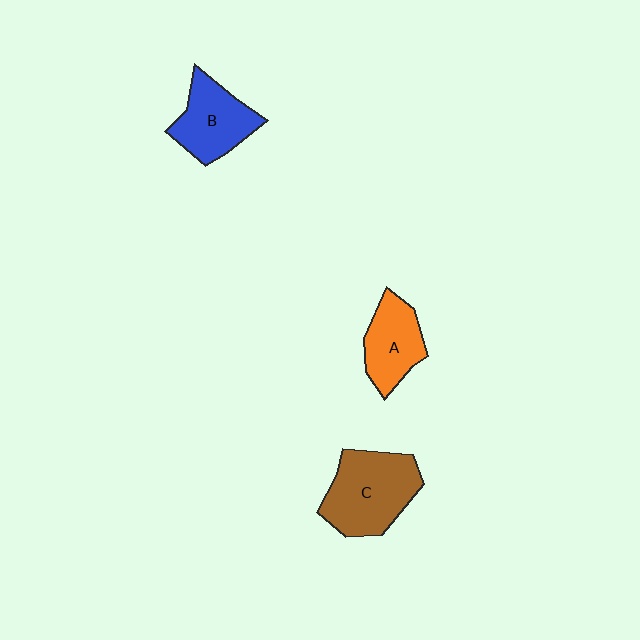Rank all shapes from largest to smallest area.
From largest to smallest: C (brown), B (blue), A (orange).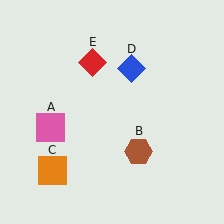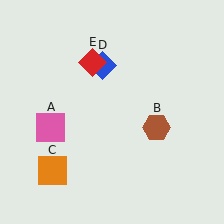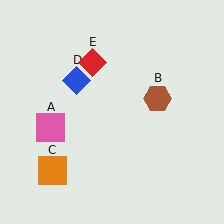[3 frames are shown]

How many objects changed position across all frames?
2 objects changed position: brown hexagon (object B), blue diamond (object D).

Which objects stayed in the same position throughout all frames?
Pink square (object A) and orange square (object C) and red diamond (object E) remained stationary.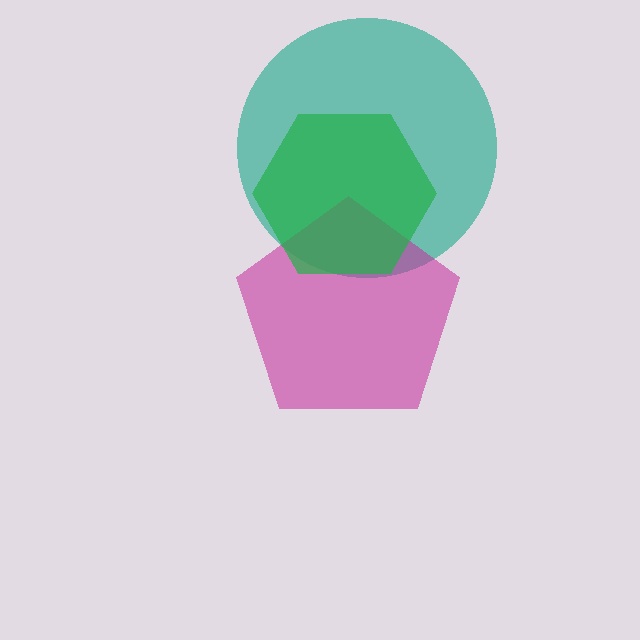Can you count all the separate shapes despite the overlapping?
Yes, there are 3 separate shapes.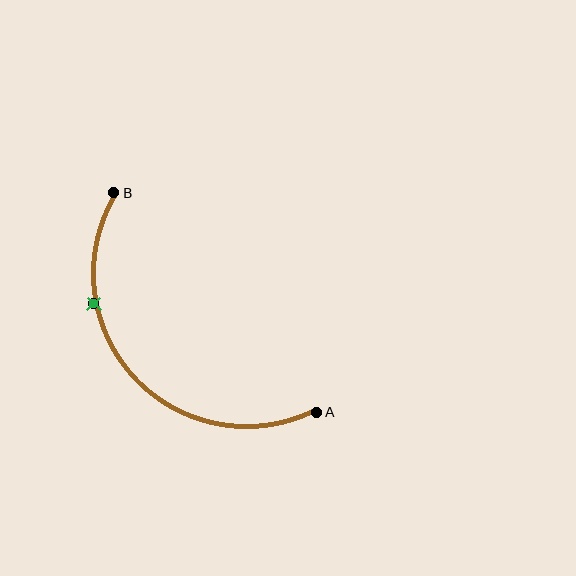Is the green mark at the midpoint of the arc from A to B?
No. The green mark lies on the arc but is closer to endpoint B. The arc midpoint would be at the point on the curve equidistant along the arc from both A and B.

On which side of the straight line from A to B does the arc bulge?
The arc bulges below and to the left of the straight line connecting A and B.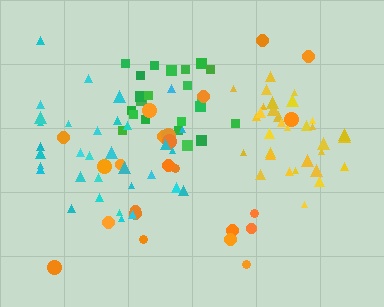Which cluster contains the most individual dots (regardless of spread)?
Cyan (33).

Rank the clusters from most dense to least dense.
green, yellow, cyan, orange.